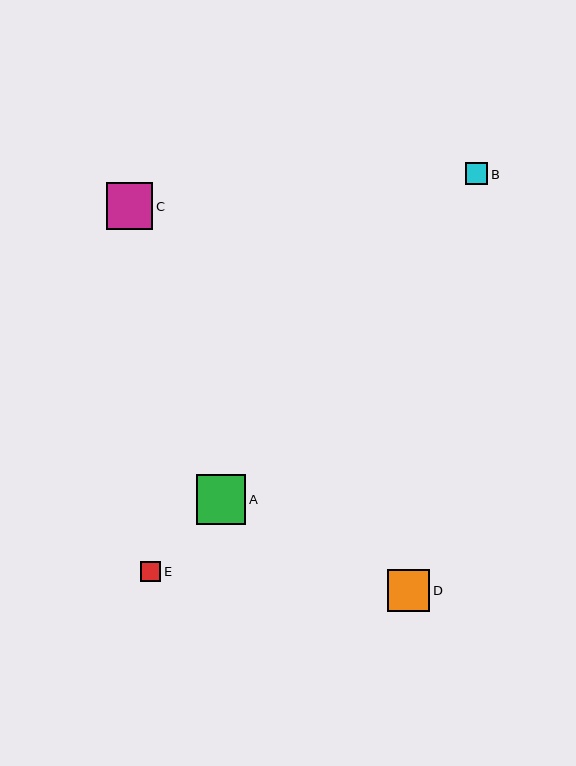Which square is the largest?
Square A is the largest with a size of approximately 50 pixels.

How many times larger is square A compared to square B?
Square A is approximately 2.3 times the size of square B.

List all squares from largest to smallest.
From largest to smallest: A, C, D, B, E.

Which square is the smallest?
Square E is the smallest with a size of approximately 20 pixels.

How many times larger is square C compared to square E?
Square C is approximately 2.3 times the size of square E.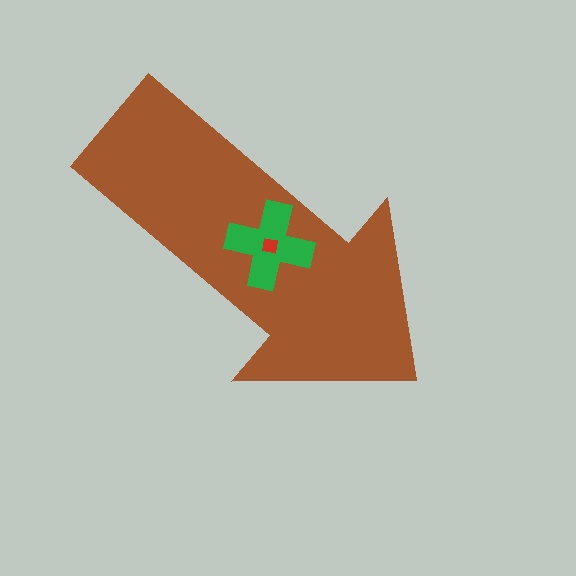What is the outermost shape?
The brown arrow.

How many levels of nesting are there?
3.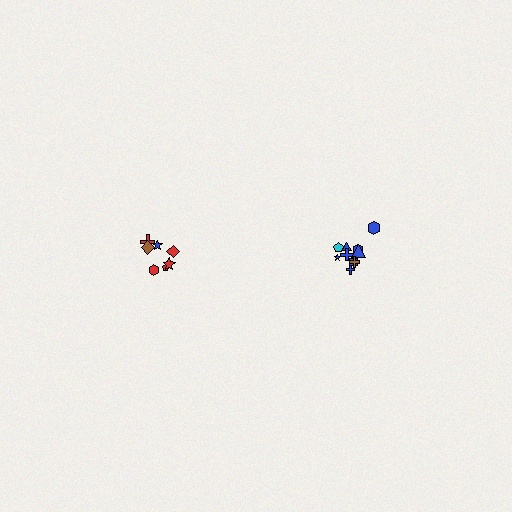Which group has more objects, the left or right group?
The right group.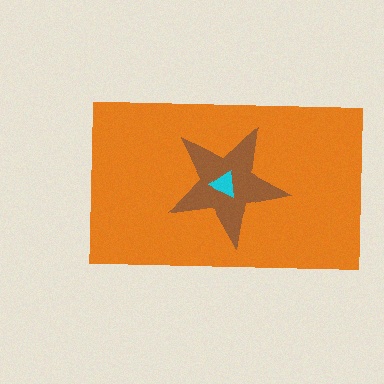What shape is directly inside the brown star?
The cyan triangle.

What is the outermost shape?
The orange rectangle.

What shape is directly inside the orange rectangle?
The brown star.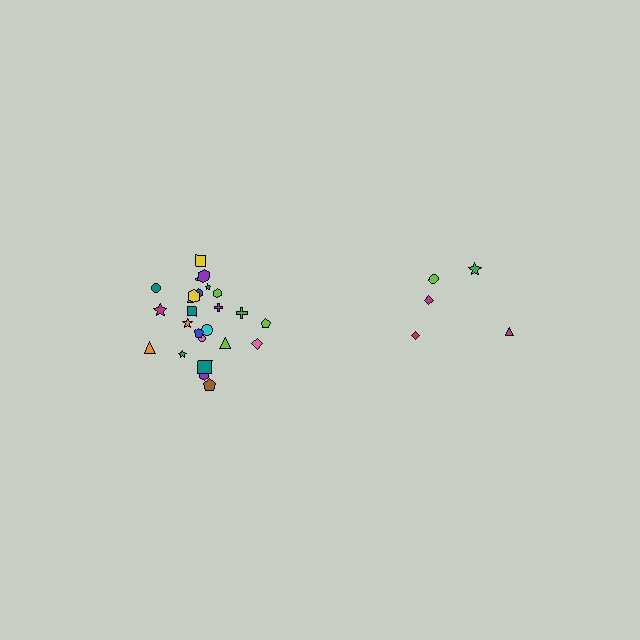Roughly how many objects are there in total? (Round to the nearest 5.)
Roughly 30 objects in total.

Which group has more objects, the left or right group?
The left group.